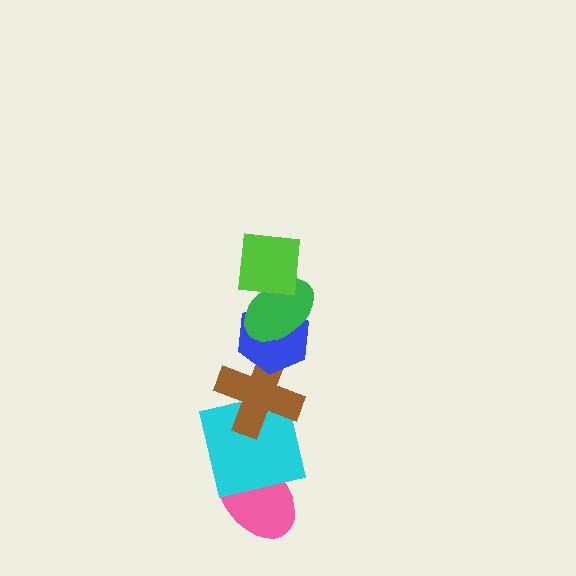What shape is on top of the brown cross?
The blue hexagon is on top of the brown cross.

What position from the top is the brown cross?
The brown cross is 4th from the top.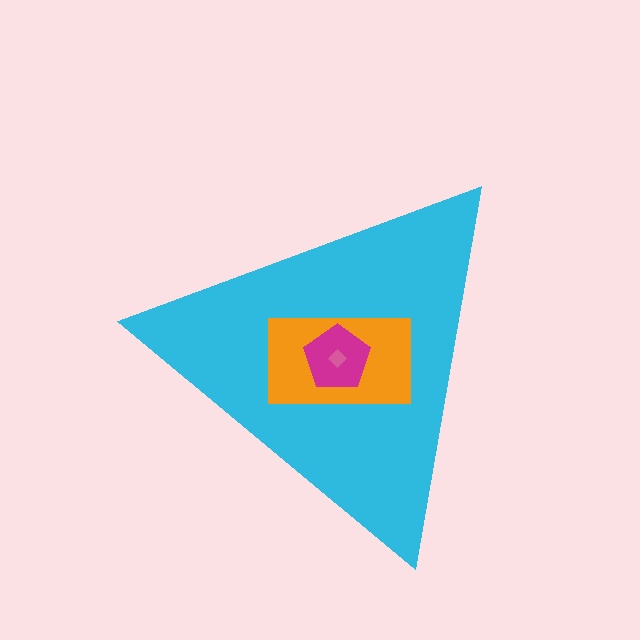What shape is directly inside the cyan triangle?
The orange rectangle.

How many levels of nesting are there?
4.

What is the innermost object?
The pink diamond.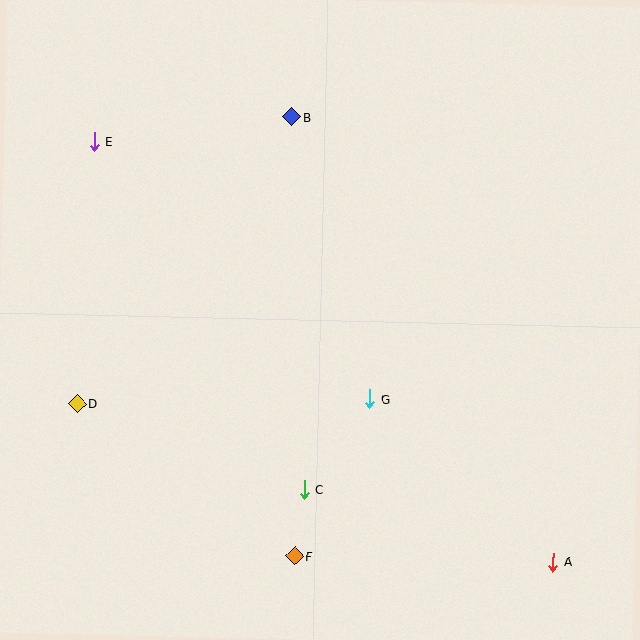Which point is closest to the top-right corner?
Point B is closest to the top-right corner.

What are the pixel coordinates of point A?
Point A is at (553, 562).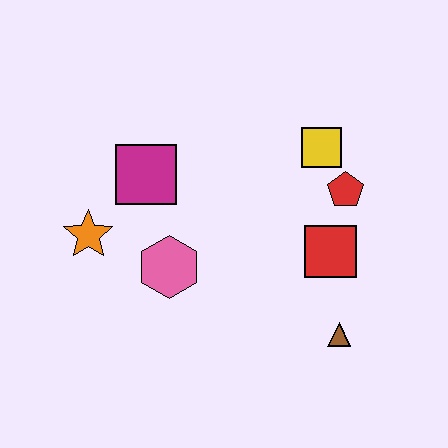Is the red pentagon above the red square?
Yes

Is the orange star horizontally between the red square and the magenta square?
No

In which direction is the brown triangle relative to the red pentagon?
The brown triangle is below the red pentagon.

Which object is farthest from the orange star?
The brown triangle is farthest from the orange star.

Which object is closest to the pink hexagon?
The orange star is closest to the pink hexagon.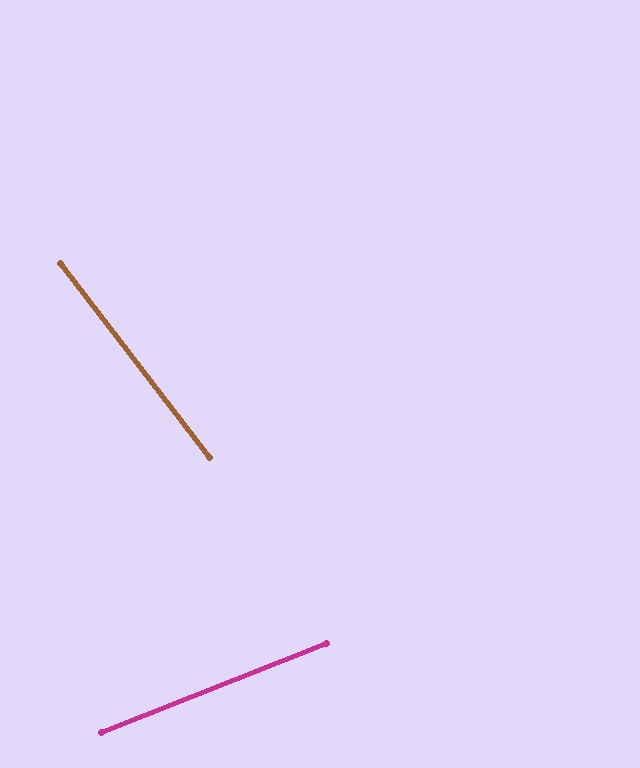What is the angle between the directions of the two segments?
Approximately 74 degrees.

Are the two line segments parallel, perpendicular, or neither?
Neither parallel nor perpendicular — they differ by about 74°.